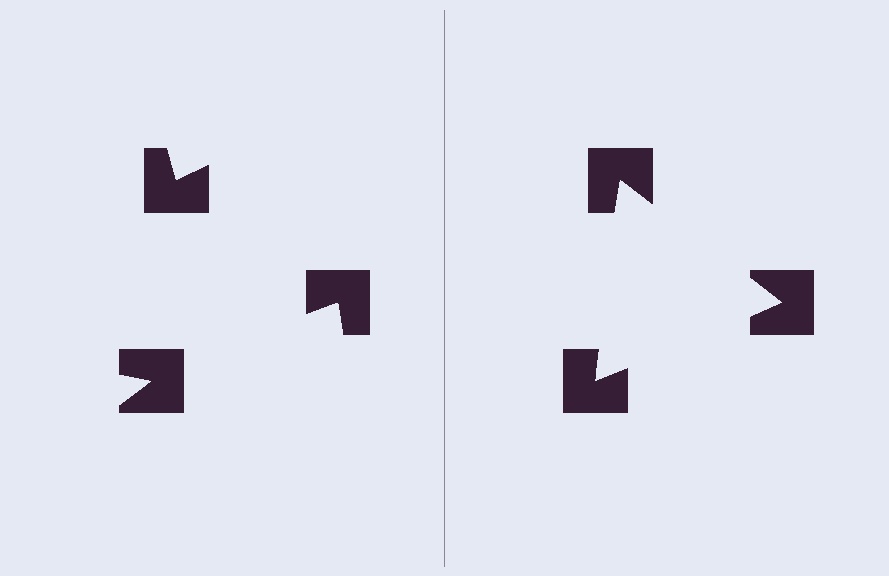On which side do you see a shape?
An illusory triangle appears on the right side. On the left side the wedge cuts are rotated, so no coherent shape forms.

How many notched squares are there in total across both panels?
6 — 3 on each side.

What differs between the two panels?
The notched squares are positioned identically on both sides; only the wedge orientations differ. On the right they align to a triangle; on the left they are misaligned.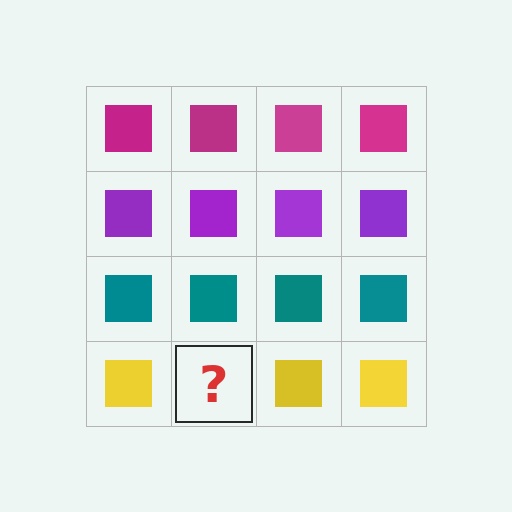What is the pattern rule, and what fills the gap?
The rule is that each row has a consistent color. The gap should be filled with a yellow square.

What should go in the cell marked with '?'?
The missing cell should contain a yellow square.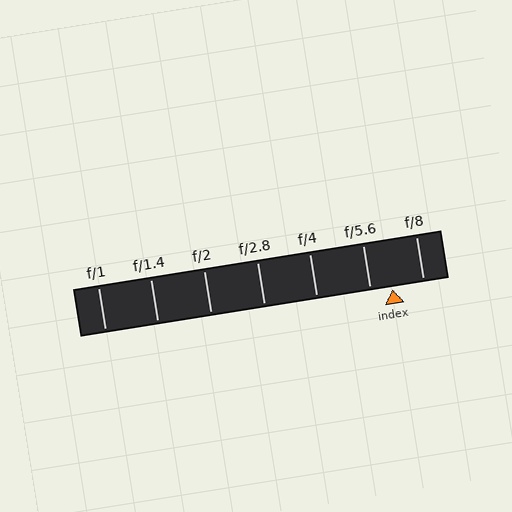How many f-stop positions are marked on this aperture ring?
There are 7 f-stop positions marked.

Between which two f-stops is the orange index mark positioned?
The index mark is between f/5.6 and f/8.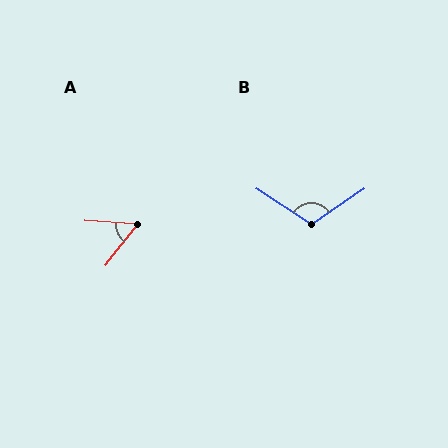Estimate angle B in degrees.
Approximately 113 degrees.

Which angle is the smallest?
A, at approximately 56 degrees.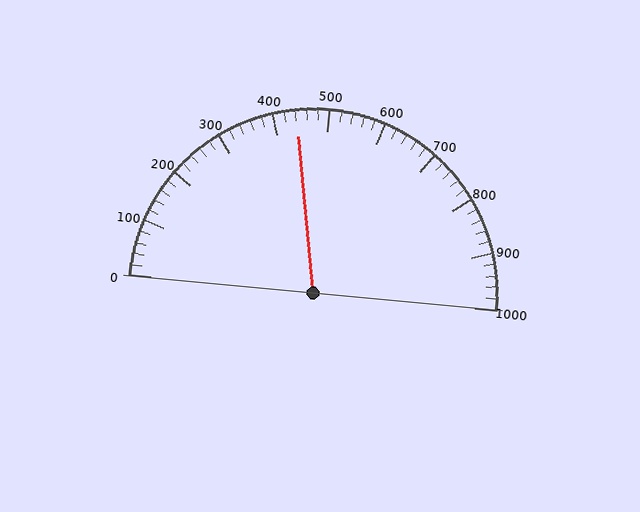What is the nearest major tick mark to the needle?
The nearest major tick mark is 400.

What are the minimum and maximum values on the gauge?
The gauge ranges from 0 to 1000.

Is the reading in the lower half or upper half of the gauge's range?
The reading is in the lower half of the range (0 to 1000).